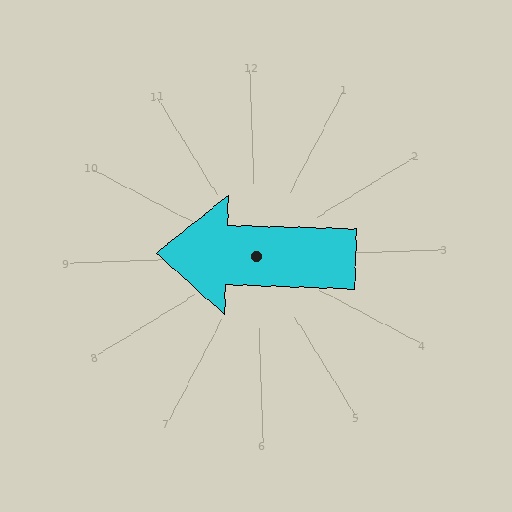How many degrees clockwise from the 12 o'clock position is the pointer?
Approximately 274 degrees.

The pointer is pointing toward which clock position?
Roughly 9 o'clock.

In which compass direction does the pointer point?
West.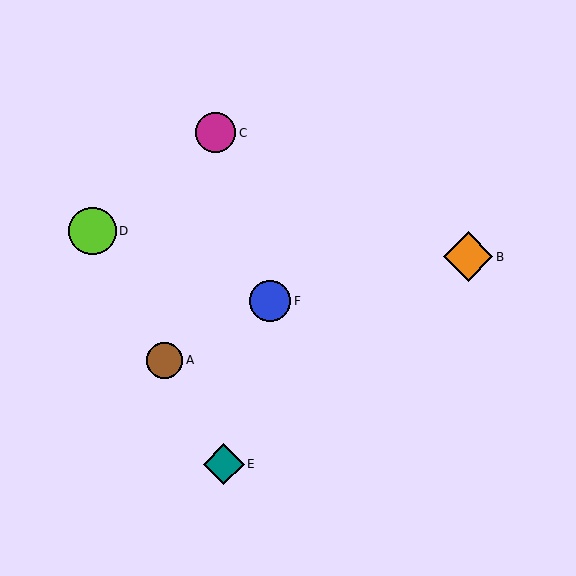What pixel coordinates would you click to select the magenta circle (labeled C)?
Click at (215, 133) to select the magenta circle C.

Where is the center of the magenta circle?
The center of the magenta circle is at (215, 133).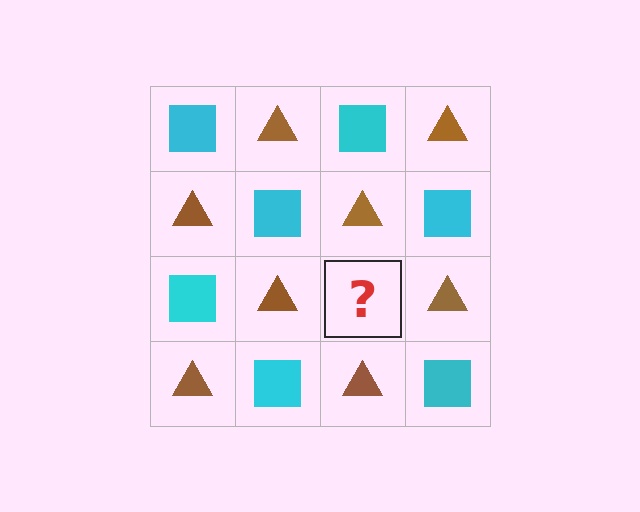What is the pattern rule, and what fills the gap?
The rule is that it alternates cyan square and brown triangle in a checkerboard pattern. The gap should be filled with a cyan square.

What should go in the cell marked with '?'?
The missing cell should contain a cyan square.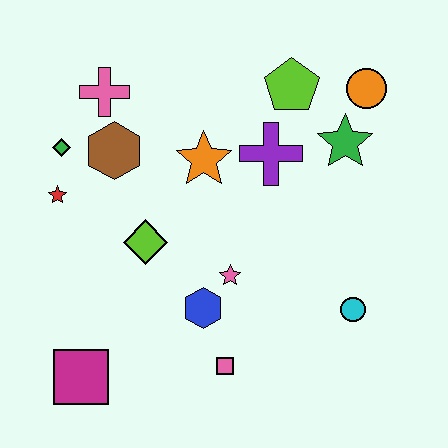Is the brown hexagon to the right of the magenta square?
Yes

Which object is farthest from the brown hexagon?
The cyan circle is farthest from the brown hexagon.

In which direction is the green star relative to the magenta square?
The green star is to the right of the magenta square.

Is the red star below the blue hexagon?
No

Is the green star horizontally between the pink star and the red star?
No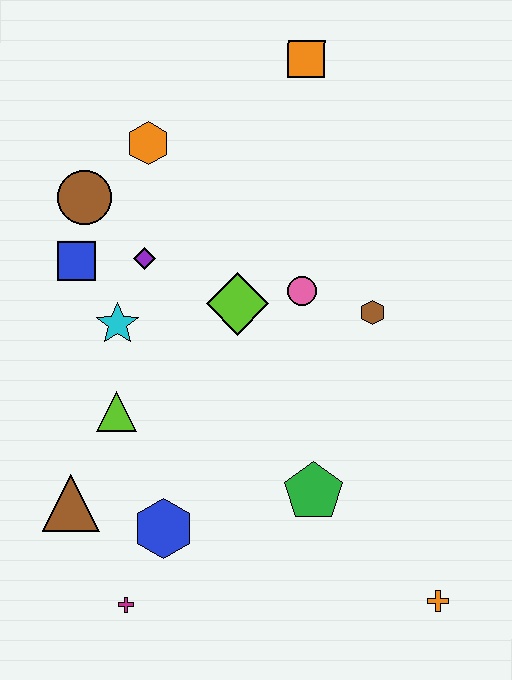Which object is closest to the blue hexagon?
The magenta cross is closest to the blue hexagon.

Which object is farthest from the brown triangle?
The orange square is farthest from the brown triangle.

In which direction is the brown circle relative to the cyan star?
The brown circle is above the cyan star.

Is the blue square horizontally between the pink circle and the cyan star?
No